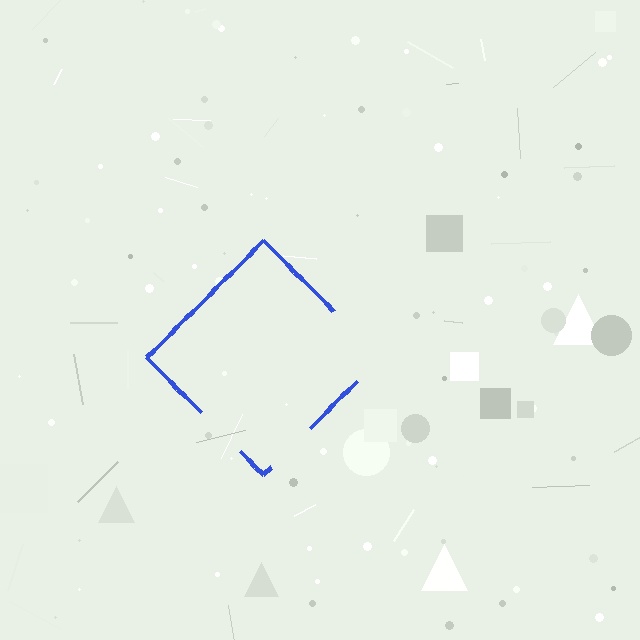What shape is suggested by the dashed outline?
The dashed outline suggests a diamond.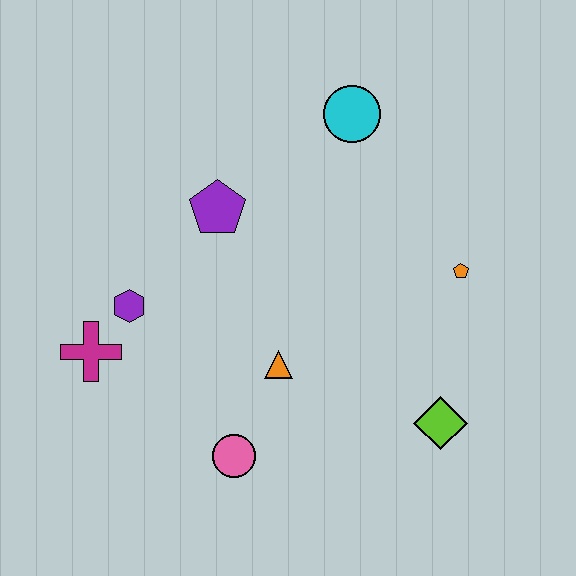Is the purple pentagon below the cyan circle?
Yes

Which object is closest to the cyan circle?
The purple pentagon is closest to the cyan circle.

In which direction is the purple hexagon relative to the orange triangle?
The purple hexagon is to the left of the orange triangle.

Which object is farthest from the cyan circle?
The pink circle is farthest from the cyan circle.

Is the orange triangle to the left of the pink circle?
No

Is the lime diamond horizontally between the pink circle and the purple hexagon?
No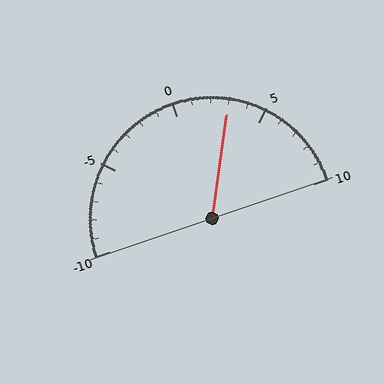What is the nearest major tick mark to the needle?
The nearest major tick mark is 5.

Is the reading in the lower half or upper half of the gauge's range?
The reading is in the upper half of the range (-10 to 10).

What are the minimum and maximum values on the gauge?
The gauge ranges from -10 to 10.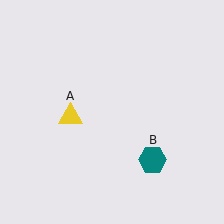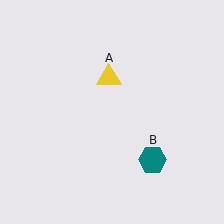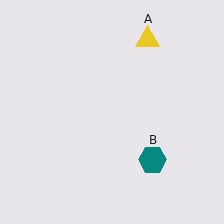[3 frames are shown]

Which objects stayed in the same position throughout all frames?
Teal hexagon (object B) remained stationary.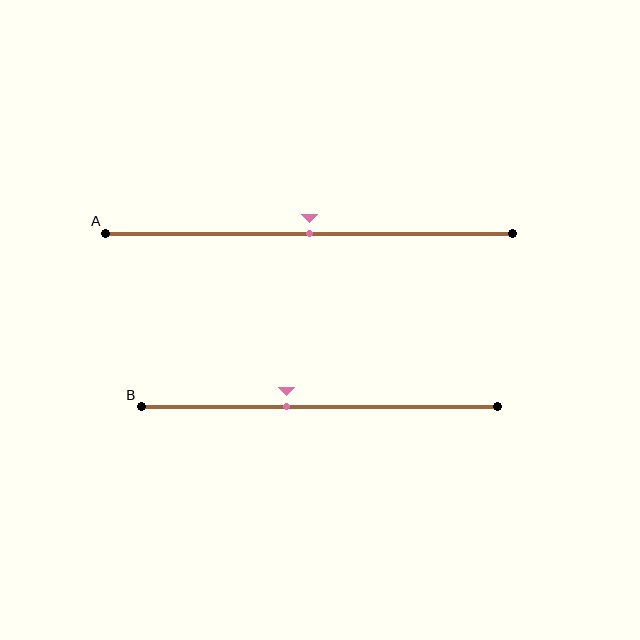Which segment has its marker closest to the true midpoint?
Segment A has its marker closest to the true midpoint.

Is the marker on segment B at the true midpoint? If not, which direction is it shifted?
No, the marker on segment B is shifted to the left by about 9% of the segment length.